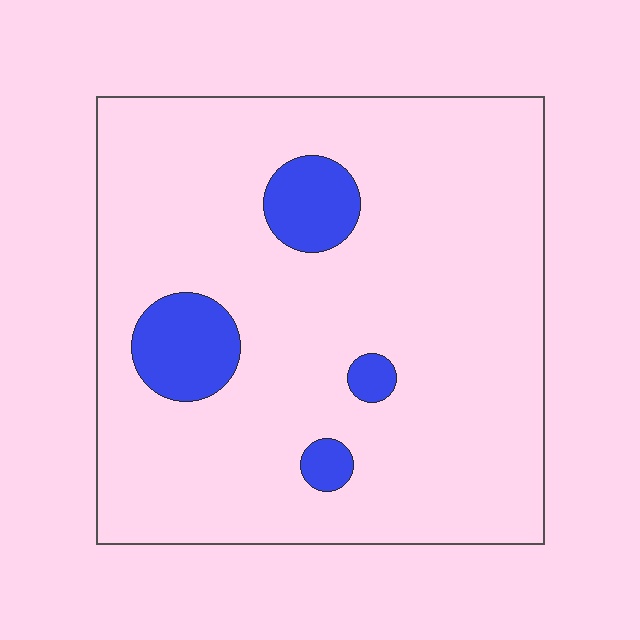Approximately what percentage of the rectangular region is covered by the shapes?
Approximately 10%.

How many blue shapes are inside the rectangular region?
4.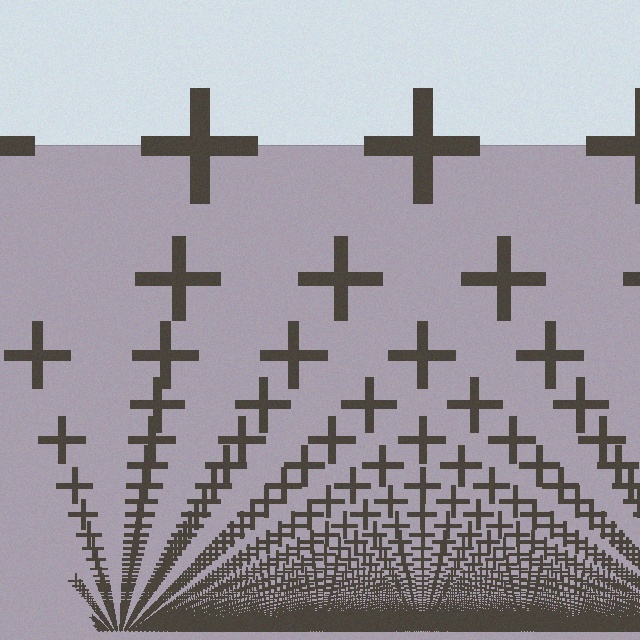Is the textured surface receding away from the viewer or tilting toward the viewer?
The surface appears to tilt toward the viewer. Texture elements get larger and sparser toward the top.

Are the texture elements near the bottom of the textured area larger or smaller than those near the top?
Smaller. The gradient is inverted — elements near the bottom are smaller and denser.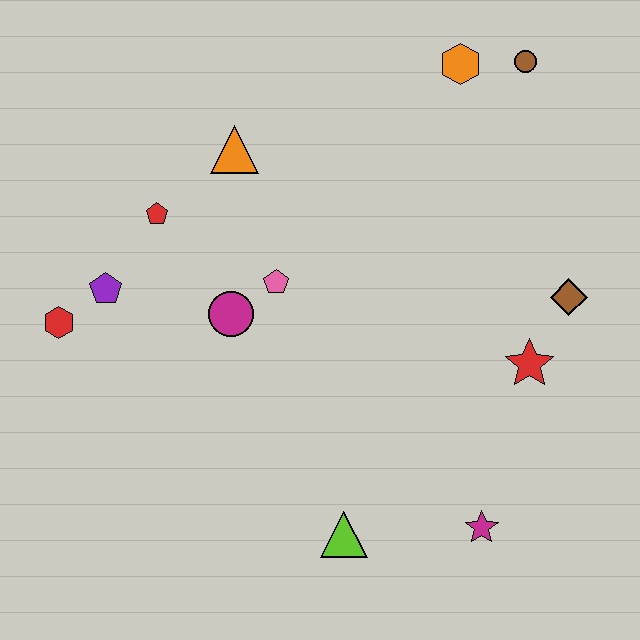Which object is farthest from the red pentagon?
The magenta star is farthest from the red pentagon.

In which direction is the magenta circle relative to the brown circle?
The magenta circle is to the left of the brown circle.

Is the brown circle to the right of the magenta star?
Yes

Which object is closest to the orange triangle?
The red pentagon is closest to the orange triangle.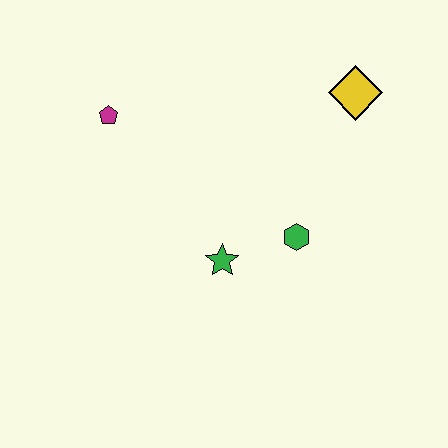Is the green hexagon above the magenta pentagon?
No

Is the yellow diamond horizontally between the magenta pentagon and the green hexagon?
No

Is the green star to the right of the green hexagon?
No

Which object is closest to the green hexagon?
The green star is closest to the green hexagon.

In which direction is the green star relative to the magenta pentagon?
The green star is below the magenta pentagon.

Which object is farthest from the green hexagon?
The magenta pentagon is farthest from the green hexagon.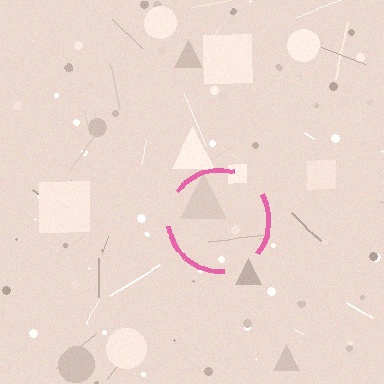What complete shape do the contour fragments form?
The contour fragments form a circle.